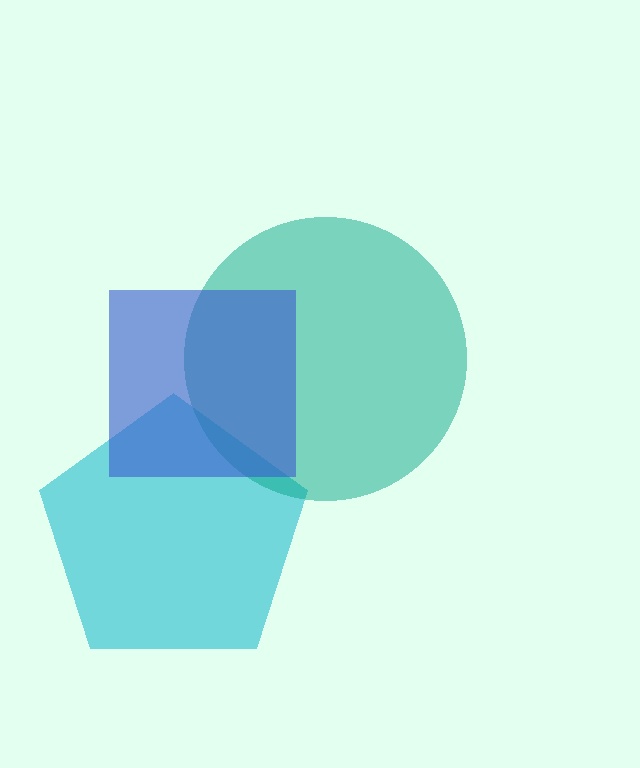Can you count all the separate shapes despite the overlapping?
Yes, there are 3 separate shapes.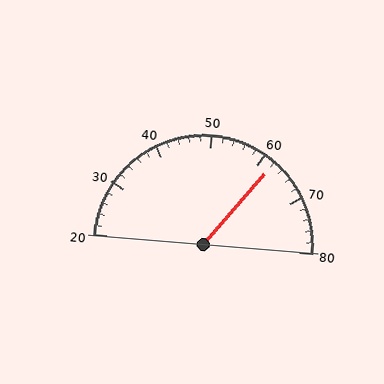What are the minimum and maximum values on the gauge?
The gauge ranges from 20 to 80.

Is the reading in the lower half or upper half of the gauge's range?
The reading is in the upper half of the range (20 to 80).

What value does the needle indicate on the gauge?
The needle indicates approximately 62.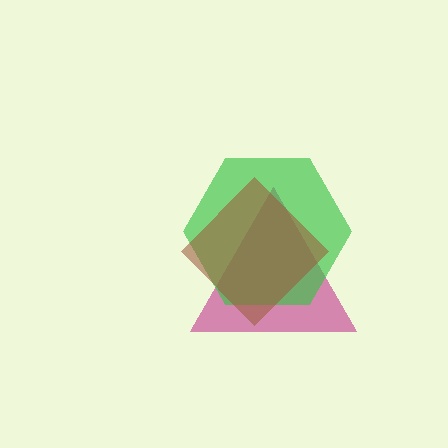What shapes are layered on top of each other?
The layered shapes are: a magenta triangle, a green hexagon, a brown diamond.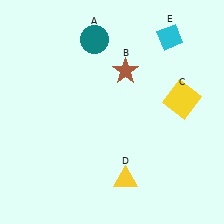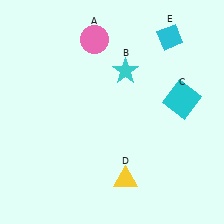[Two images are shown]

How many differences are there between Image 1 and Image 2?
There are 3 differences between the two images.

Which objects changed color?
A changed from teal to pink. B changed from brown to cyan. C changed from yellow to cyan.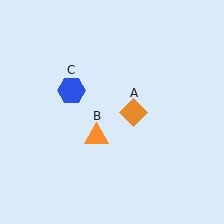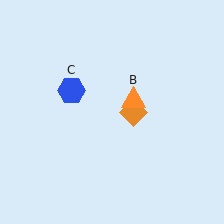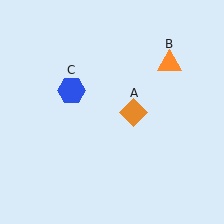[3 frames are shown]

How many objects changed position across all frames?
1 object changed position: orange triangle (object B).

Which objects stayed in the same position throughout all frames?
Orange diamond (object A) and blue hexagon (object C) remained stationary.